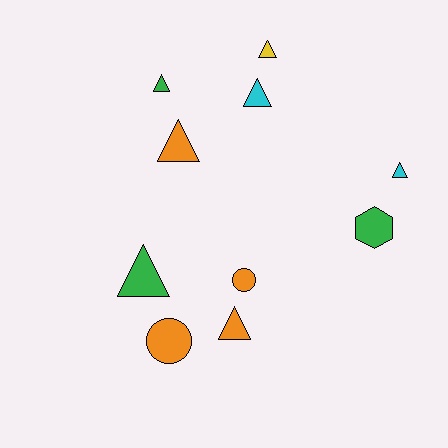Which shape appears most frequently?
Triangle, with 7 objects.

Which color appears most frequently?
Orange, with 4 objects.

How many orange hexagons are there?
There are no orange hexagons.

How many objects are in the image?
There are 10 objects.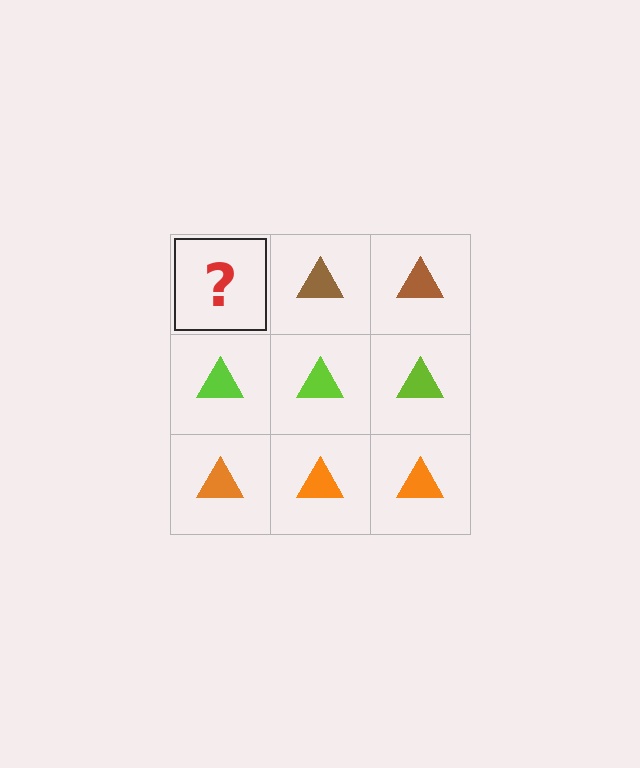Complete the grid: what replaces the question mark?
The question mark should be replaced with a brown triangle.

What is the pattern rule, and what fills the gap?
The rule is that each row has a consistent color. The gap should be filled with a brown triangle.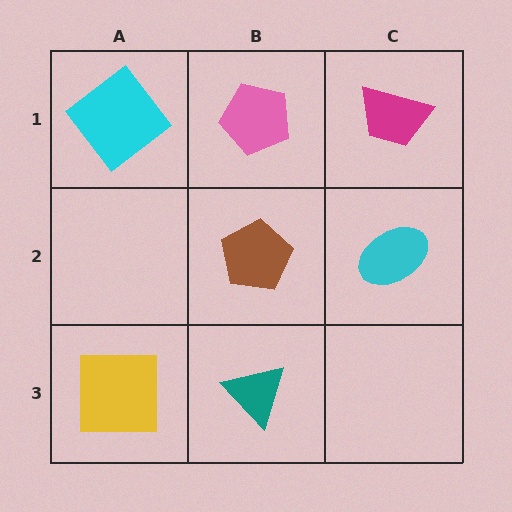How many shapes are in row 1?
3 shapes.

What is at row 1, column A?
A cyan diamond.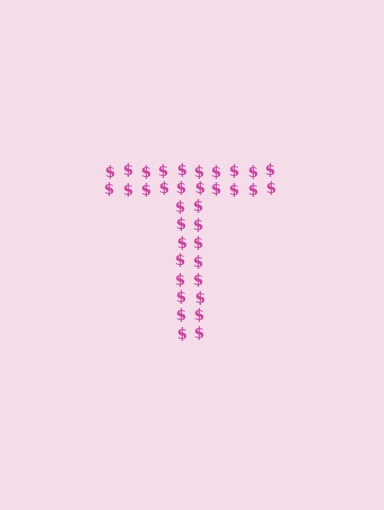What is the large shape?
The large shape is the letter T.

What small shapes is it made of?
It is made of small dollar signs.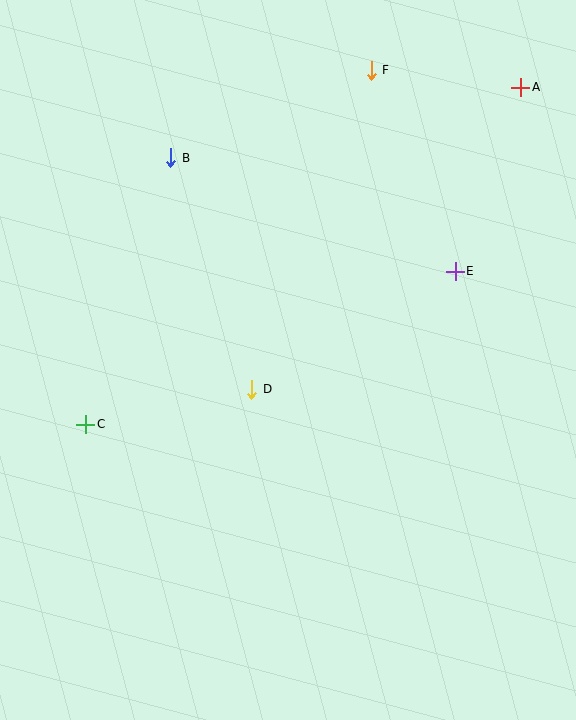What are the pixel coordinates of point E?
Point E is at (455, 271).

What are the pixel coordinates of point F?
Point F is at (371, 70).